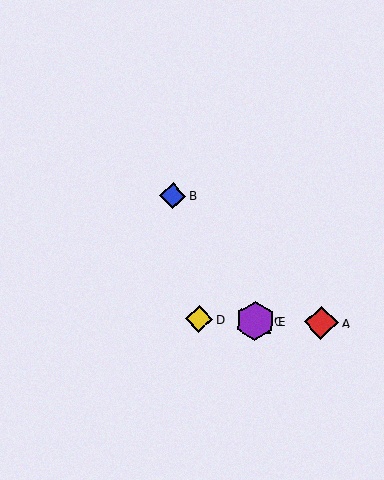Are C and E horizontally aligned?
Yes, both are at y≈321.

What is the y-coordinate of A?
Object A is at y≈323.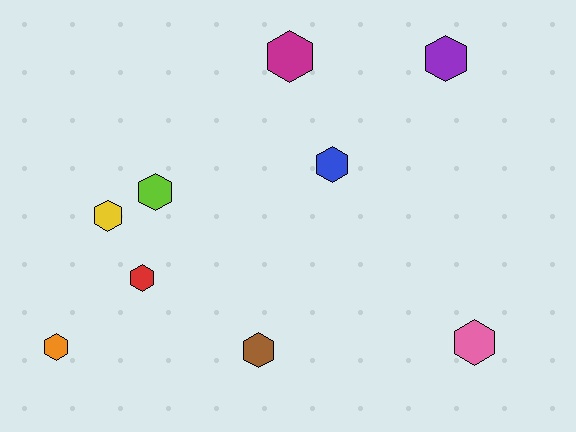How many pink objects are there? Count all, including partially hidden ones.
There is 1 pink object.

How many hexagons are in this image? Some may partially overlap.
There are 9 hexagons.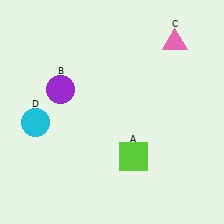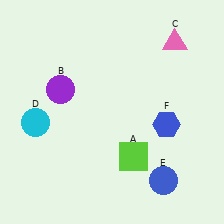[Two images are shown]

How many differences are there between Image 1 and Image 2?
There are 2 differences between the two images.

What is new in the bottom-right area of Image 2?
A blue hexagon (F) was added in the bottom-right area of Image 2.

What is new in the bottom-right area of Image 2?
A blue circle (E) was added in the bottom-right area of Image 2.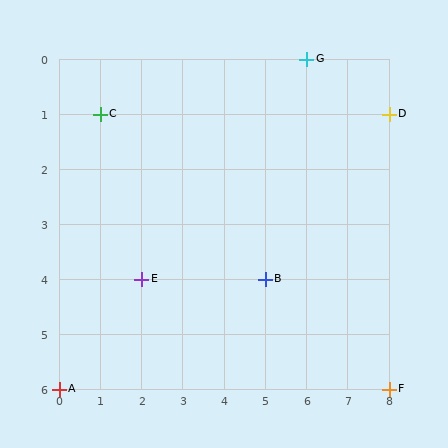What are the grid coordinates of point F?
Point F is at grid coordinates (8, 6).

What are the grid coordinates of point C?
Point C is at grid coordinates (1, 1).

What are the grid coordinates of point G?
Point G is at grid coordinates (6, 0).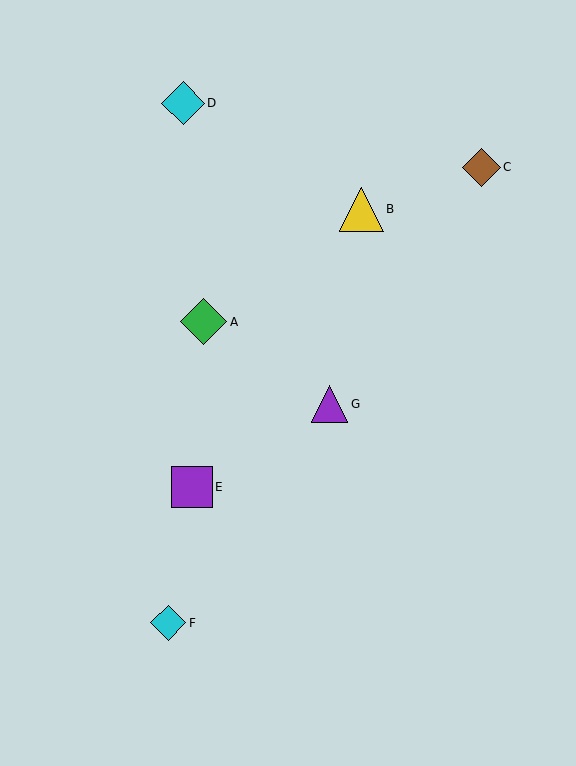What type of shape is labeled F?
Shape F is a cyan diamond.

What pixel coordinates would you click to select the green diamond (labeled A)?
Click at (204, 322) to select the green diamond A.